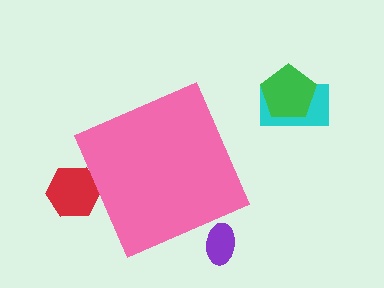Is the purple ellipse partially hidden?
Yes, the purple ellipse is partially hidden behind the pink diamond.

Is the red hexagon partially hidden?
Yes, the red hexagon is partially hidden behind the pink diamond.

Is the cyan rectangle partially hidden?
No, the cyan rectangle is fully visible.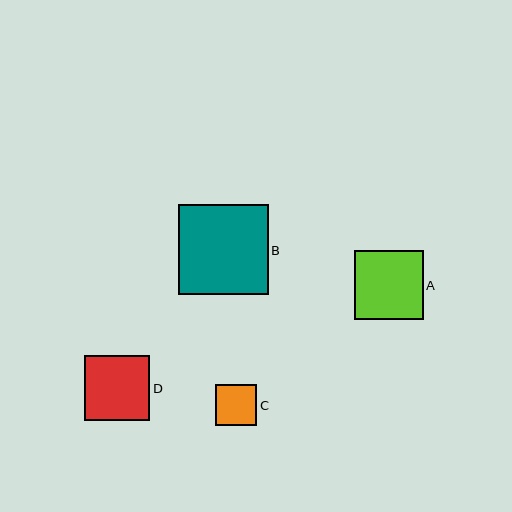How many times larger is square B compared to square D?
Square B is approximately 1.4 times the size of square D.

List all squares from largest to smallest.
From largest to smallest: B, A, D, C.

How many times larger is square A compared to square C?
Square A is approximately 1.7 times the size of square C.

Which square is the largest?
Square B is the largest with a size of approximately 90 pixels.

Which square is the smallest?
Square C is the smallest with a size of approximately 41 pixels.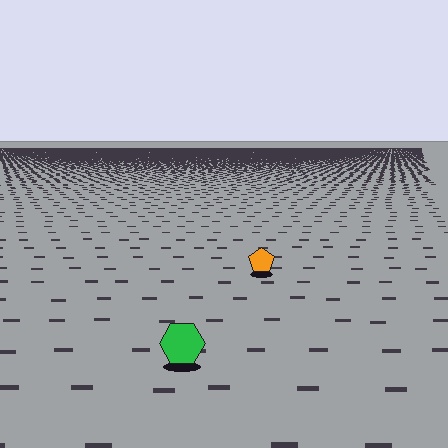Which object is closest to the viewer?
The green hexagon is closest. The texture marks near it are larger and more spread out.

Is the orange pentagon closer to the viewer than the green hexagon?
No. The green hexagon is closer — you can tell from the texture gradient: the ground texture is coarser near it.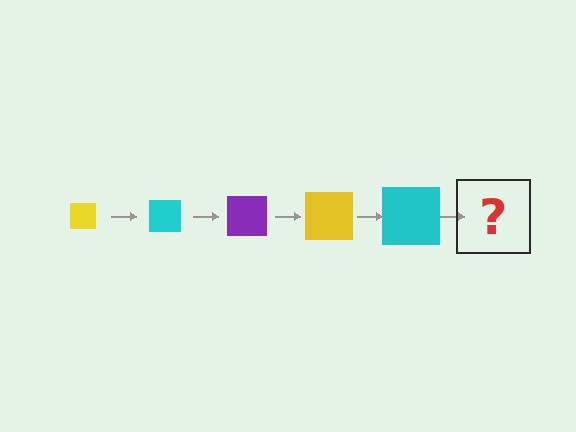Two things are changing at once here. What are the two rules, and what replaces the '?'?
The two rules are that the square grows larger each step and the color cycles through yellow, cyan, and purple. The '?' should be a purple square, larger than the previous one.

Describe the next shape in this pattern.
It should be a purple square, larger than the previous one.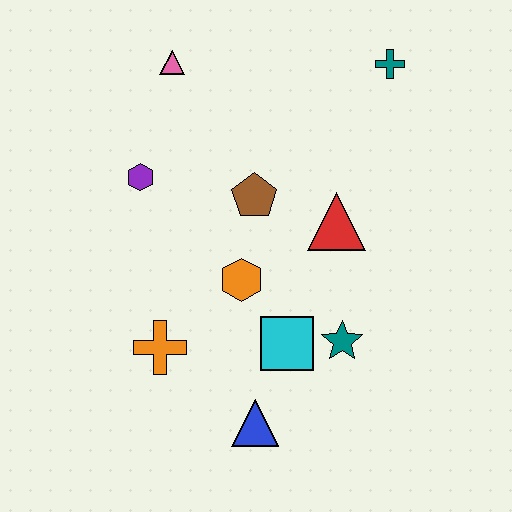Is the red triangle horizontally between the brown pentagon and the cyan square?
No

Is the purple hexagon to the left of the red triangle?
Yes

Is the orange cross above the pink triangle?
No